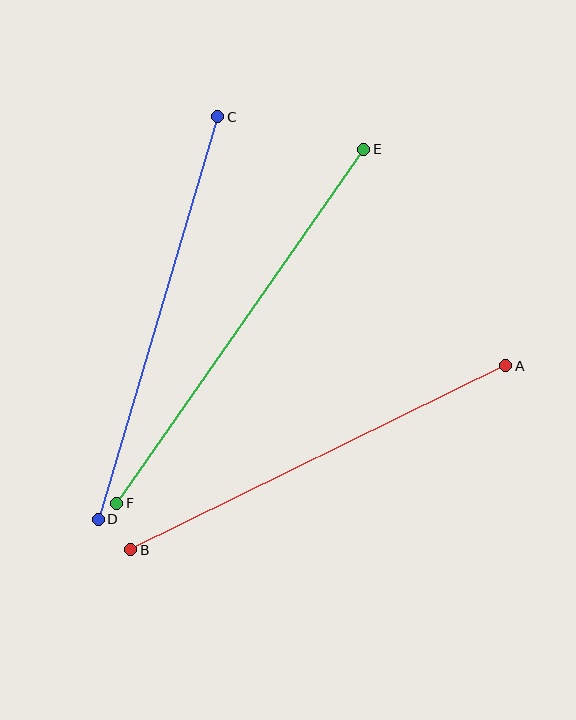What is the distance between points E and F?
The distance is approximately 432 pixels.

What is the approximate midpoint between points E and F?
The midpoint is at approximately (240, 326) pixels.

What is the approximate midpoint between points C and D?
The midpoint is at approximately (158, 318) pixels.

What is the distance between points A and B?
The distance is approximately 417 pixels.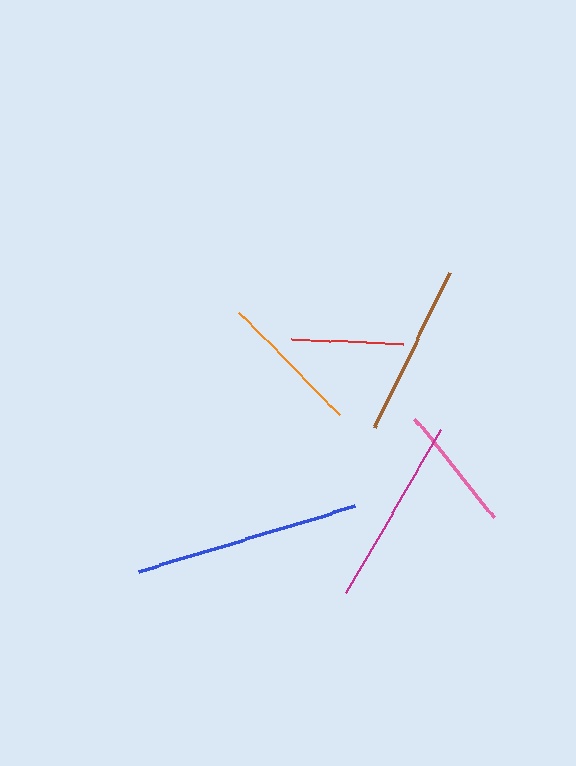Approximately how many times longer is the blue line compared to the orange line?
The blue line is approximately 1.6 times the length of the orange line.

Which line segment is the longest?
The blue line is the longest at approximately 226 pixels.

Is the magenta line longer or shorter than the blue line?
The blue line is longer than the magenta line.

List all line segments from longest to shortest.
From longest to shortest: blue, magenta, brown, orange, pink, red.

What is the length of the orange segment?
The orange segment is approximately 145 pixels long.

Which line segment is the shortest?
The red line is the shortest at approximately 111 pixels.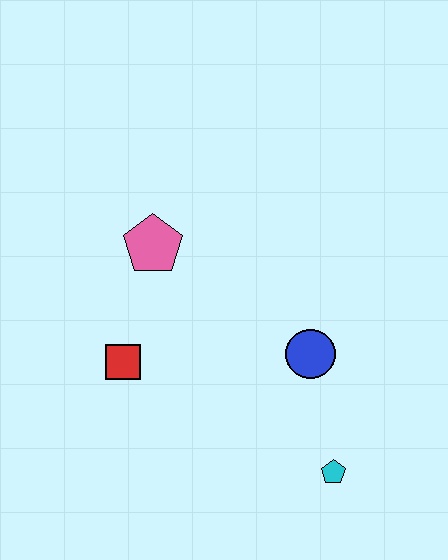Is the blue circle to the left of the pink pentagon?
No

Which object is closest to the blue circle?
The cyan pentagon is closest to the blue circle.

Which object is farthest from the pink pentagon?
The cyan pentagon is farthest from the pink pentagon.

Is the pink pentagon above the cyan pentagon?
Yes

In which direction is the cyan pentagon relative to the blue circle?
The cyan pentagon is below the blue circle.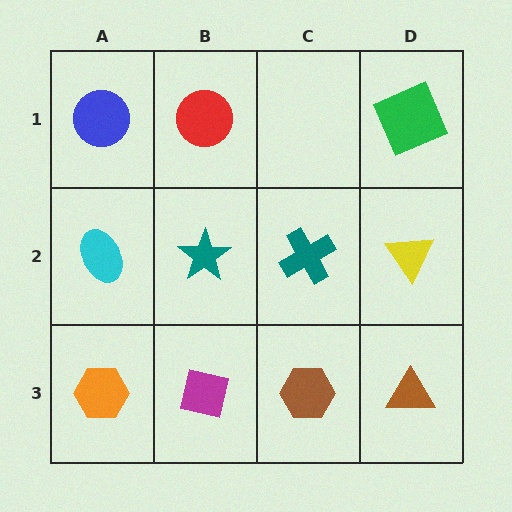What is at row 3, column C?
A brown hexagon.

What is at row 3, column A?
An orange hexagon.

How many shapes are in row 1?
3 shapes.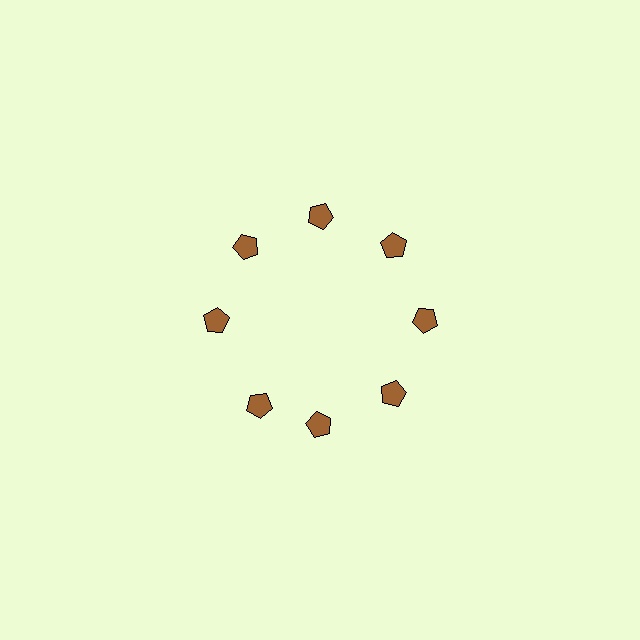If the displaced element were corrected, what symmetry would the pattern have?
It would have 8-fold rotational symmetry — the pattern would map onto itself every 45 degrees.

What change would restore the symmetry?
The symmetry would be restored by rotating it back into even spacing with its neighbors so that all 8 pentagons sit at equal angles and equal distance from the center.